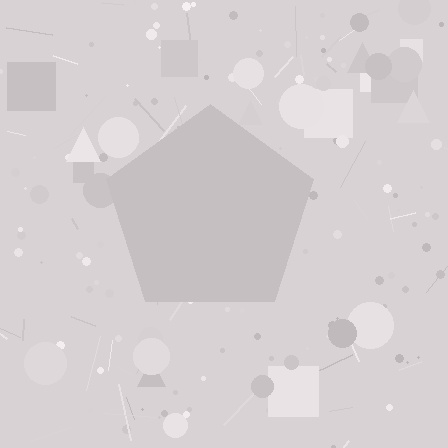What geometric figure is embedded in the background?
A pentagon is embedded in the background.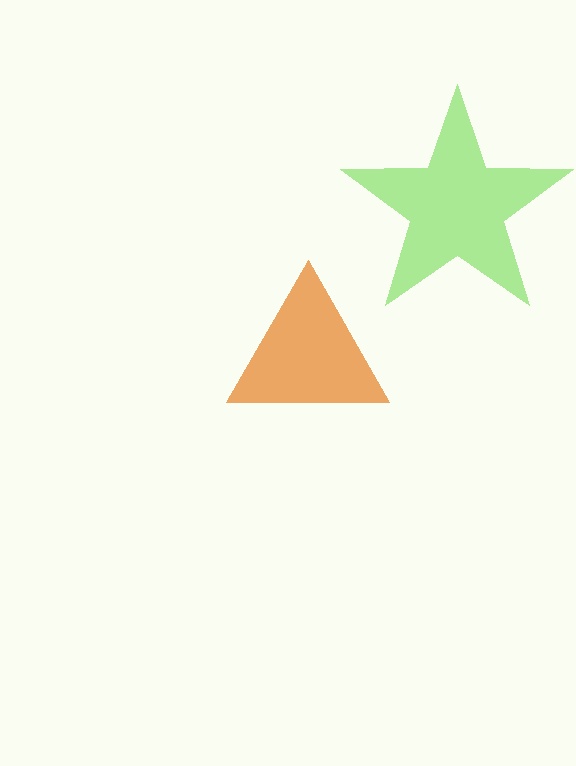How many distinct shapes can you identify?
There are 2 distinct shapes: an orange triangle, a lime star.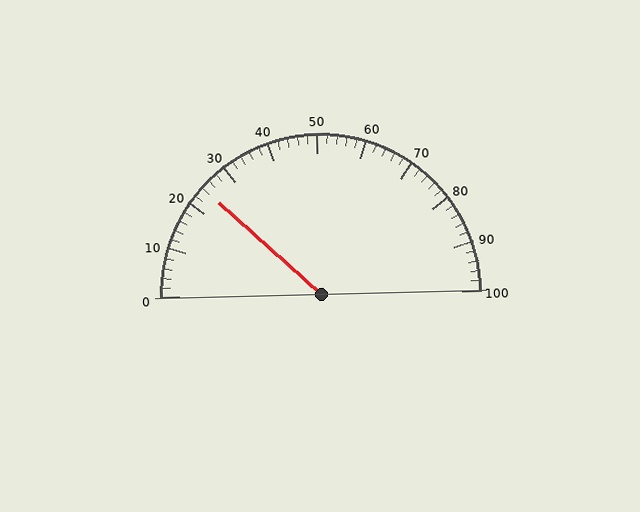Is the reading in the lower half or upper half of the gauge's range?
The reading is in the lower half of the range (0 to 100).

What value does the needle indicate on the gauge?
The needle indicates approximately 24.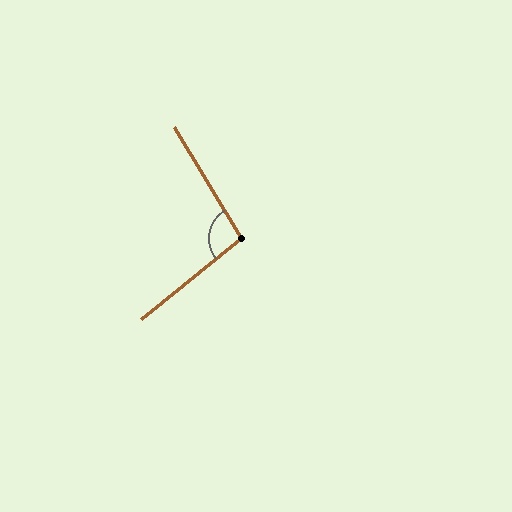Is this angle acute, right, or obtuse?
It is obtuse.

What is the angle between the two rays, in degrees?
Approximately 98 degrees.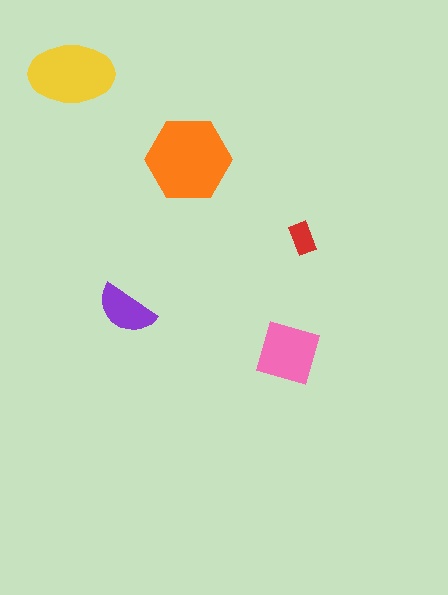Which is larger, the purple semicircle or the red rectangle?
The purple semicircle.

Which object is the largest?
The orange hexagon.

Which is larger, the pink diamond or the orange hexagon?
The orange hexagon.